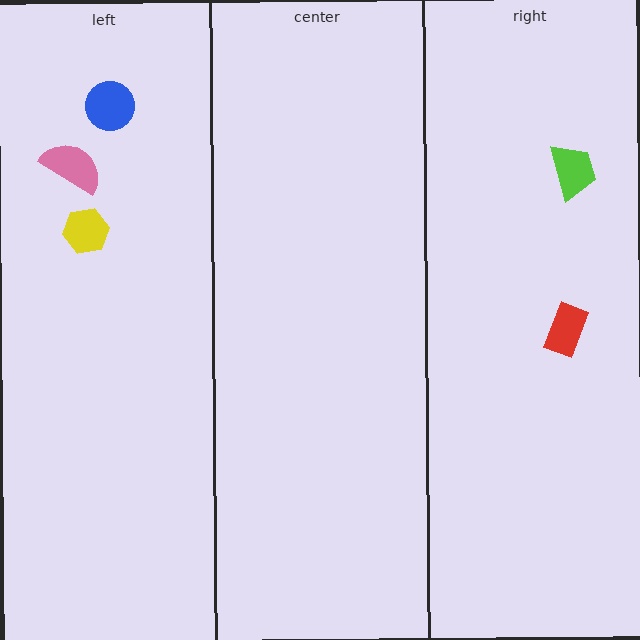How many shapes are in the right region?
2.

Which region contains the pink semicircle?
The left region.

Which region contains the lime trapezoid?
The right region.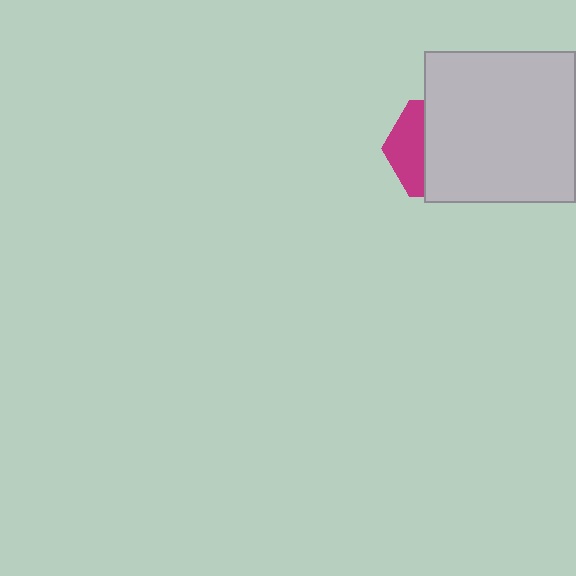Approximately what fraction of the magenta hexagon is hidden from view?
Roughly 66% of the magenta hexagon is hidden behind the light gray square.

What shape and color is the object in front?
The object in front is a light gray square.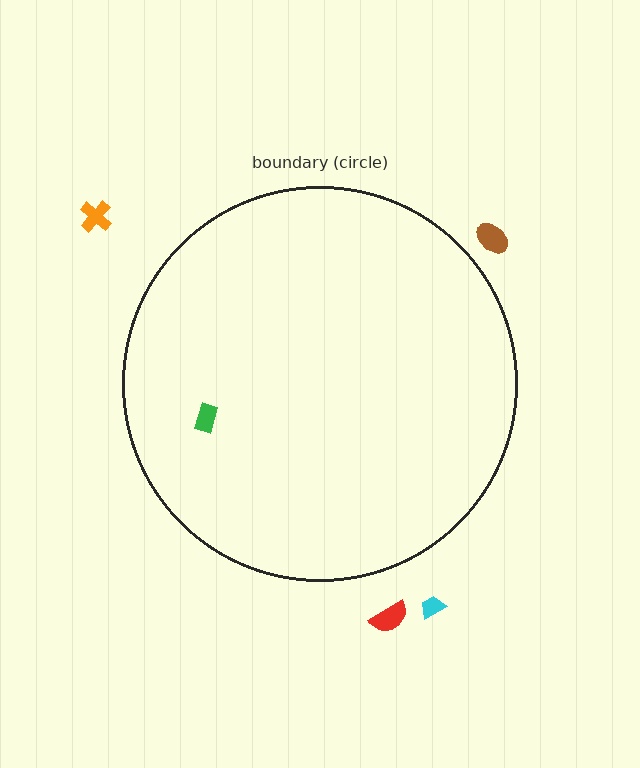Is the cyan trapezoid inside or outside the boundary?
Outside.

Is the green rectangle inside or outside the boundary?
Inside.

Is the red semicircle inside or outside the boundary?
Outside.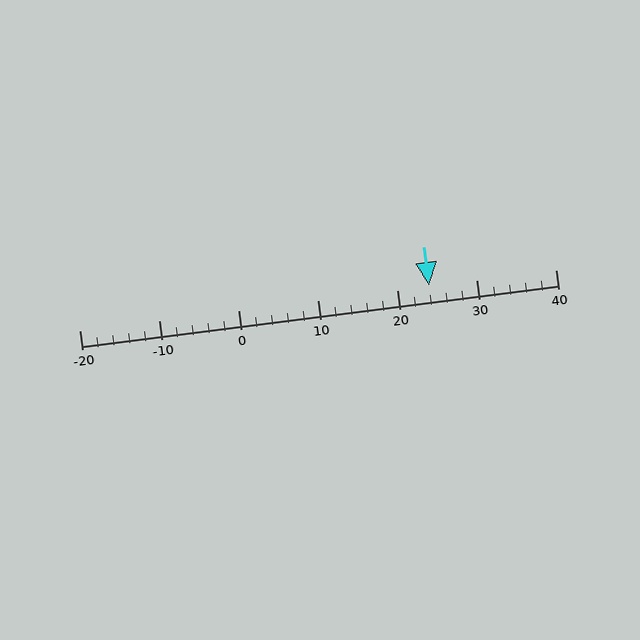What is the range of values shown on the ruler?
The ruler shows values from -20 to 40.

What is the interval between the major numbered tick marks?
The major tick marks are spaced 10 units apart.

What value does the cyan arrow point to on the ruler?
The cyan arrow points to approximately 24.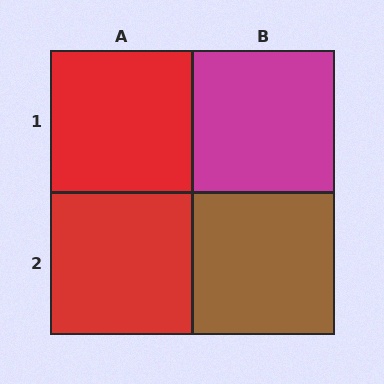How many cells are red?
2 cells are red.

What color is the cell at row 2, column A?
Red.